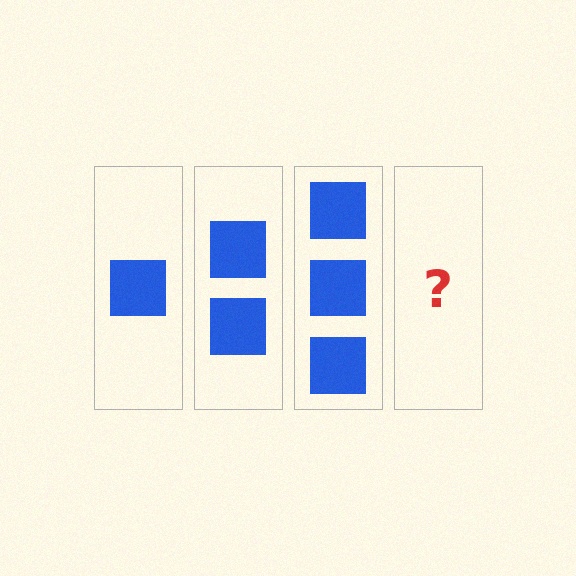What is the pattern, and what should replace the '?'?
The pattern is that each step adds one more square. The '?' should be 4 squares.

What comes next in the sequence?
The next element should be 4 squares.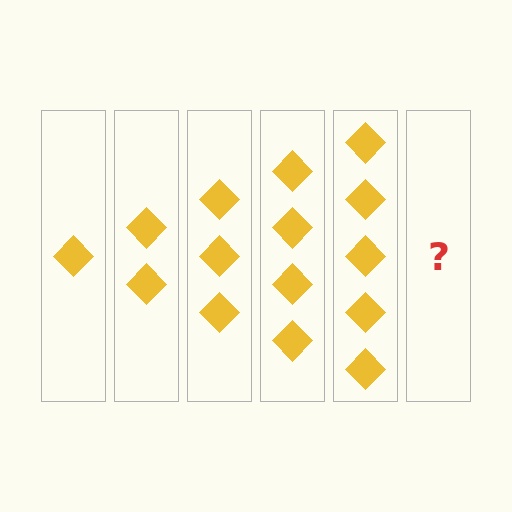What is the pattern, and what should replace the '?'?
The pattern is that each step adds one more diamond. The '?' should be 6 diamonds.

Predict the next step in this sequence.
The next step is 6 diamonds.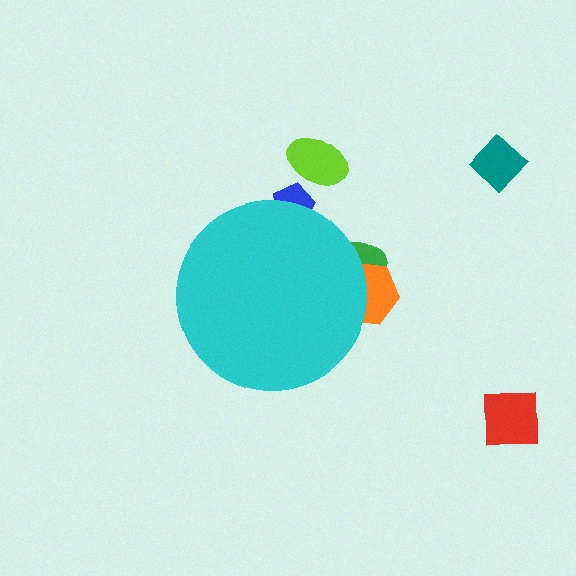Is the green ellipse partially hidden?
Yes, the green ellipse is partially hidden behind the cyan circle.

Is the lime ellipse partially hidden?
No, the lime ellipse is fully visible.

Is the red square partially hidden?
No, the red square is fully visible.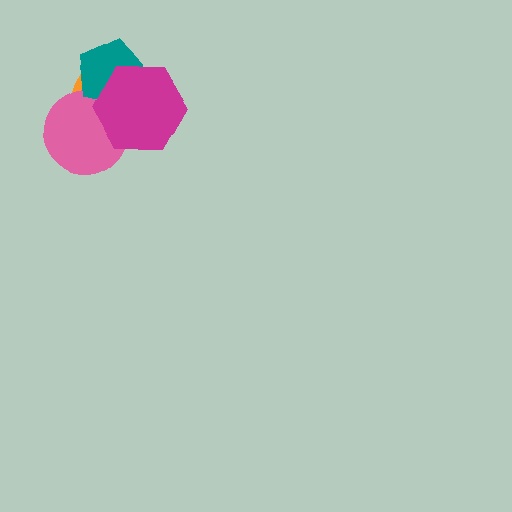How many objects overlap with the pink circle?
3 objects overlap with the pink circle.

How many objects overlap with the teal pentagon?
3 objects overlap with the teal pentagon.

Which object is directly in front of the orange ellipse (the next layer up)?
The pink circle is directly in front of the orange ellipse.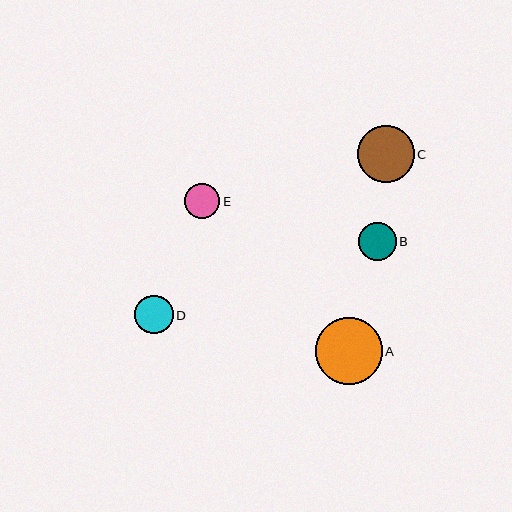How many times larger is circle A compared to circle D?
Circle A is approximately 1.7 times the size of circle D.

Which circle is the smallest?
Circle E is the smallest with a size of approximately 35 pixels.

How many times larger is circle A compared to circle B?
Circle A is approximately 1.8 times the size of circle B.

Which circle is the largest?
Circle A is the largest with a size of approximately 67 pixels.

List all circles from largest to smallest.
From largest to smallest: A, C, D, B, E.